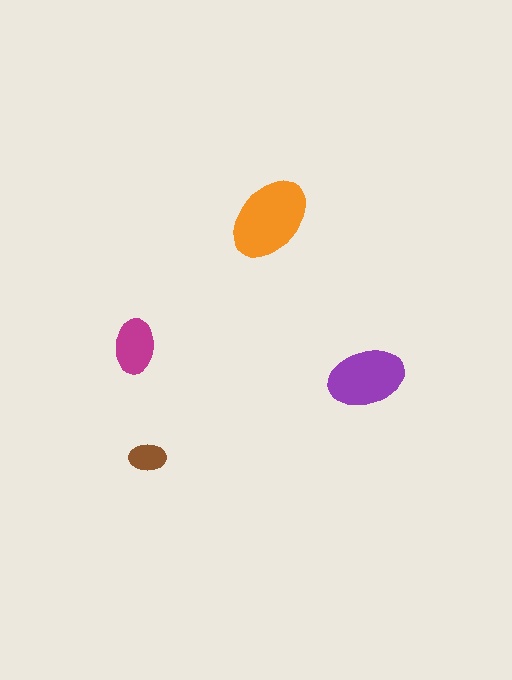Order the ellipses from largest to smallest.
the orange one, the purple one, the magenta one, the brown one.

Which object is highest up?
The orange ellipse is topmost.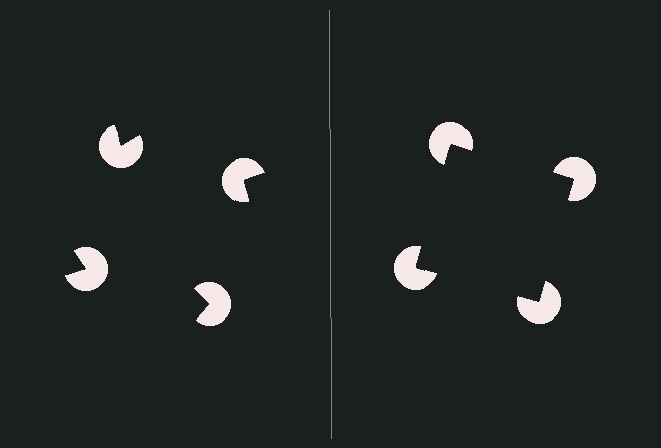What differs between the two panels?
The pac-man discs are positioned identically on both sides; only the wedge orientations differ. On the right they align to a square; on the left they are misaligned.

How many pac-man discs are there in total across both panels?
8 — 4 on each side.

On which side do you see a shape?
An illusory square appears on the right side. On the left side the wedge cuts are rotated, so no coherent shape forms.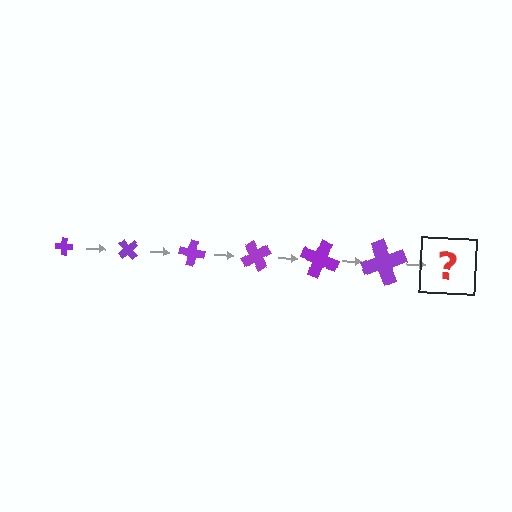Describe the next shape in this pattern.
It should be a cross, larger than the previous one and rotated 300 degrees from the start.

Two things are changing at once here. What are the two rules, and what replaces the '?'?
The two rules are that the cross grows larger each step and it rotates 50 degrees each step. The '?' should be a cross, larger than the previous one and rotated 300 degrees from the start.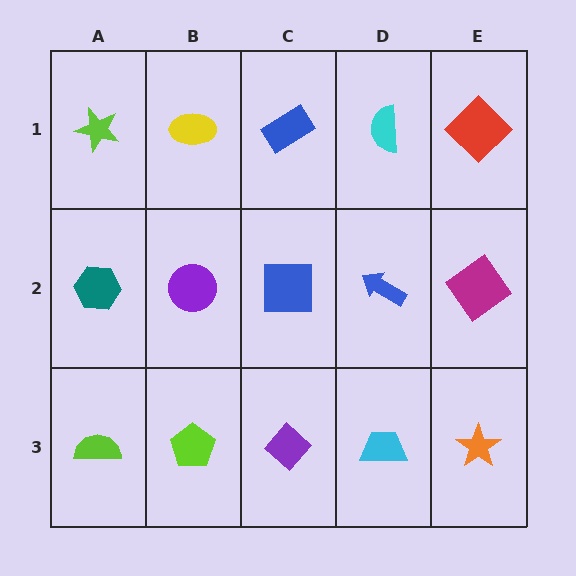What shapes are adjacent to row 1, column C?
A blue square (row 2, column C), a yellow ellipse (row 1, column B), a cyan semicircle (row 1, column D).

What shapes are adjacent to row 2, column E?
A red diamond (row 1, column E), an orange star (row 3, column E), a blue arrow (row 2, column D).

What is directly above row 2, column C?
A blue rectangle.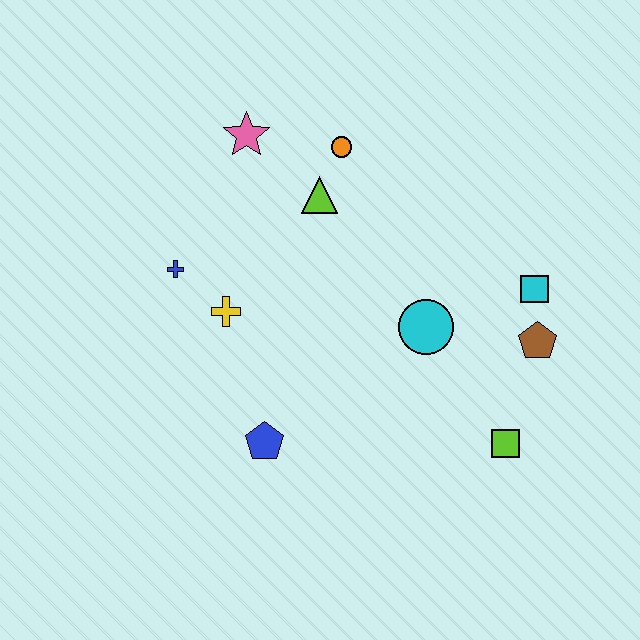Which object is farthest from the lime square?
The pink star is farthest from the lime square.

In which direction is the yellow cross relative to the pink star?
The yellow cross is below the pink star.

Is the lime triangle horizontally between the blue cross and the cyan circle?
Yes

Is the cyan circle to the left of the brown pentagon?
Yes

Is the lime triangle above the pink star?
No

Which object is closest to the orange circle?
The lime triangle is closest to the orange circle.